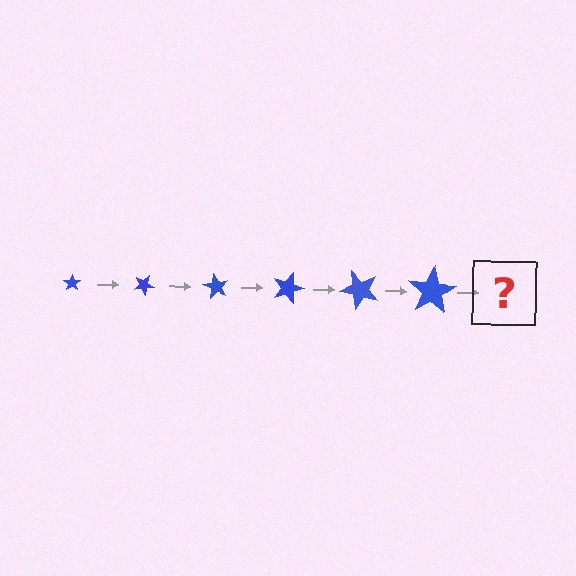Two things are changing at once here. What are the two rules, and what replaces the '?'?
The two rules are that the star grows larger each step and it rotates 30 degrees each step. The '?' should be a star, larger than the previous one and rotated 180 degrees from the start.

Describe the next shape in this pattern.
It should be a star, larger than the previous one and rotated 180 degrees from the start.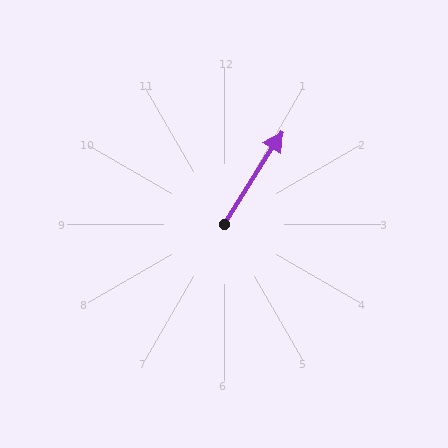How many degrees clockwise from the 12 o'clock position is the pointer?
Approximately 32 degrees.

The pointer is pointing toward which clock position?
Roughly 1 o'clock.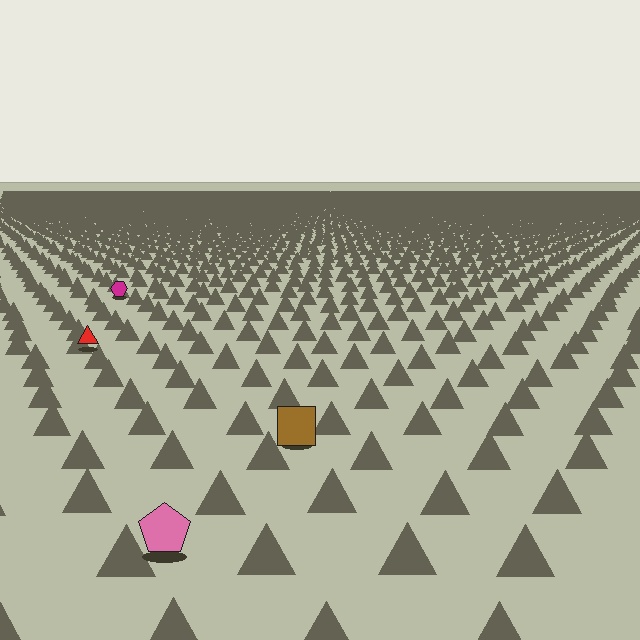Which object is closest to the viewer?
The pink pentagon is closest. The texture marks near it are larger and more spread out.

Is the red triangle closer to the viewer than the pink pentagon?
No. The pink pentagon is closer — you can tell from the texture gradient: the ground texture is coarser near it.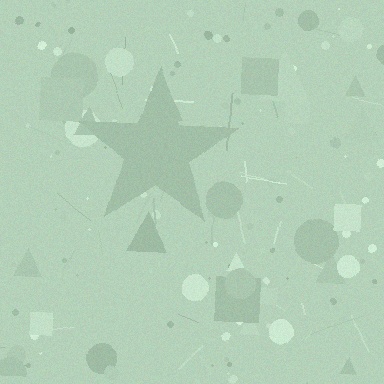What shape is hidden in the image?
A star is hidden in the image.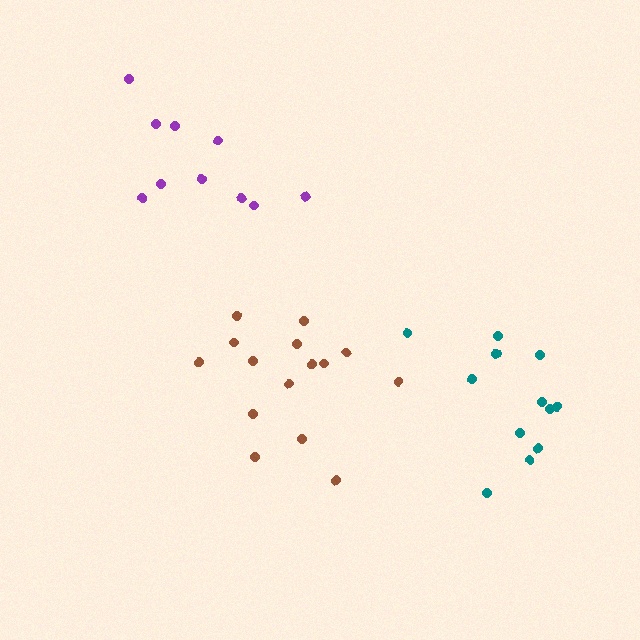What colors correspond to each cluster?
The clusters are colored: brown, teal, purple.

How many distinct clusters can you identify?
There are 3 distinct clusters.